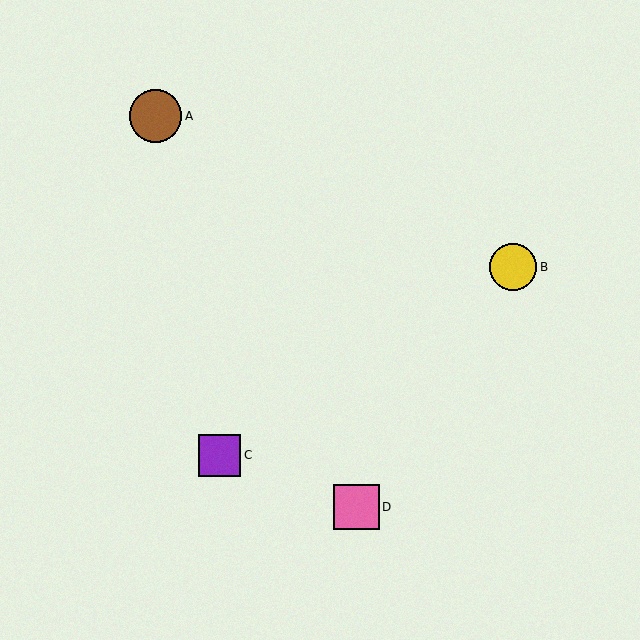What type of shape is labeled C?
Shape C is a purple square.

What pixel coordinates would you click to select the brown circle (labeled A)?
Click at (155, 116) to select the brown circle A.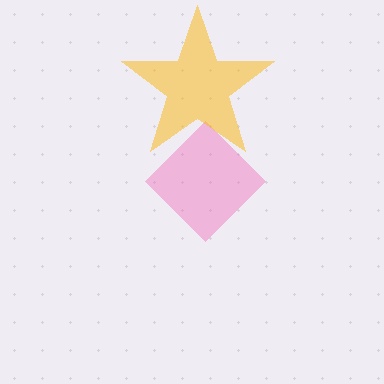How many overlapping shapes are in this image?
There are 2 overlapping shapes in the image.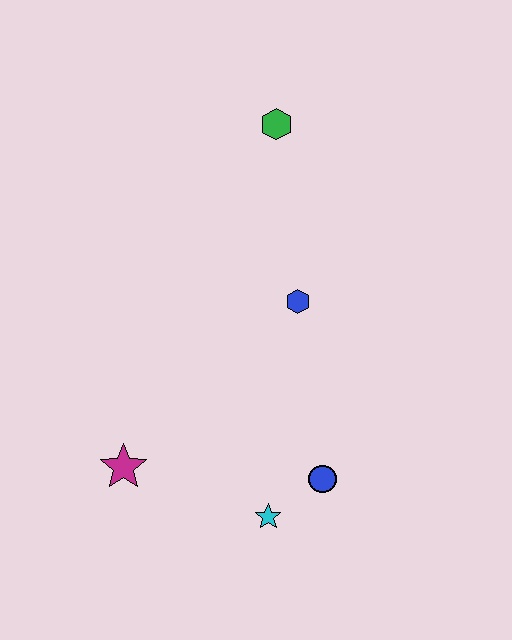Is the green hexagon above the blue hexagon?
Yes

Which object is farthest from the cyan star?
The green hexagon is farthest from the cyan star.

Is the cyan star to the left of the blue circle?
Yes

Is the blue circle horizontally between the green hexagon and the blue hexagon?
No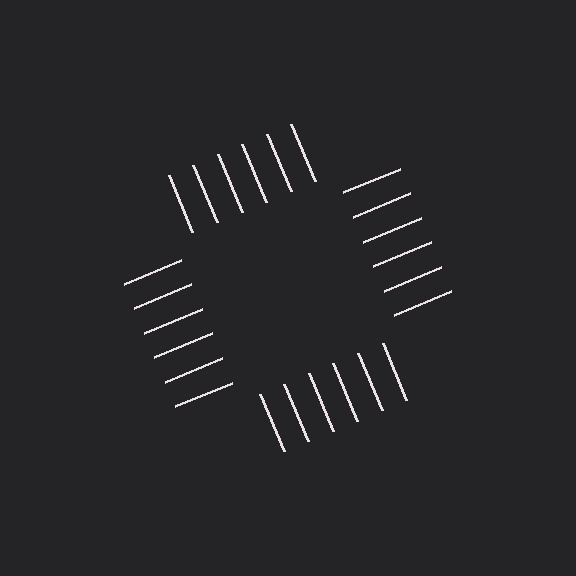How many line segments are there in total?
24 — 6 along each of the 4 edges.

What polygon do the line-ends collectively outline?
An illusory square — the line segments terminate on its edges but no continuous stroke is drawn.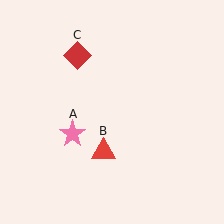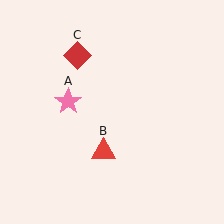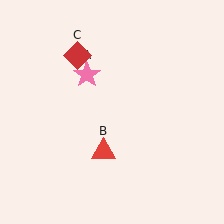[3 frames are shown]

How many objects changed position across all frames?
1 object changed position: pink star (object A).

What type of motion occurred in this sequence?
The pink star (object A) rotated clockwise around the center of the scene.